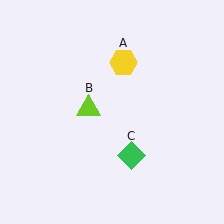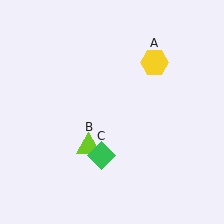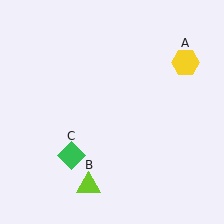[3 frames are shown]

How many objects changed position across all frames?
3 objects changed position: yellow hexagon (object A), lime triangle (object B), green diamond (object C).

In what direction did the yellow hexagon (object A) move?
The yellow hexagon (object A) moved right.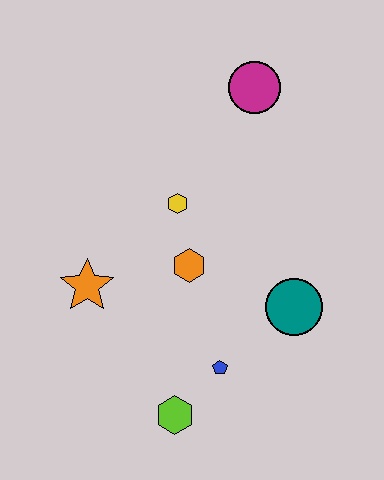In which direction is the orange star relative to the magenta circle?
The orange star is below the magenta circle.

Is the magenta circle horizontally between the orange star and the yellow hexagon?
No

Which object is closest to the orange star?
The orange hexagon is closest to the orange star.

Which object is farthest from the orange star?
The magenta circle is farthest from the orange star.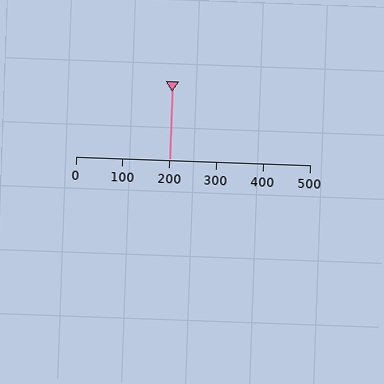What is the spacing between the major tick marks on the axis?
The major ticks are spaced 100 apart.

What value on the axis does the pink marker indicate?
The marker indicates approximately 200.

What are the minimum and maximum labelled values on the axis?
The axis runs from 0 to 500.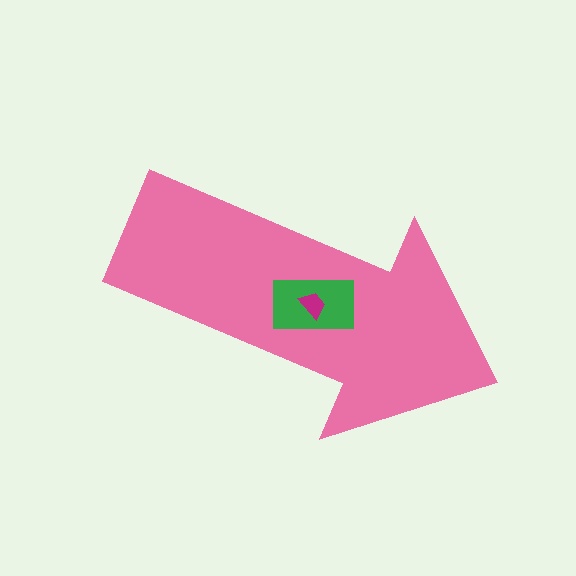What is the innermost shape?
The magenta trapezoid.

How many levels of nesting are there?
3.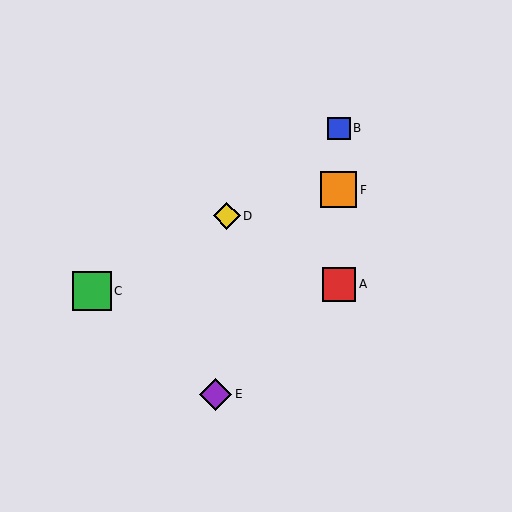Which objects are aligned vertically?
Objects A, B, F are aligned vertically.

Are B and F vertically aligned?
Yes, both are at x≈339.